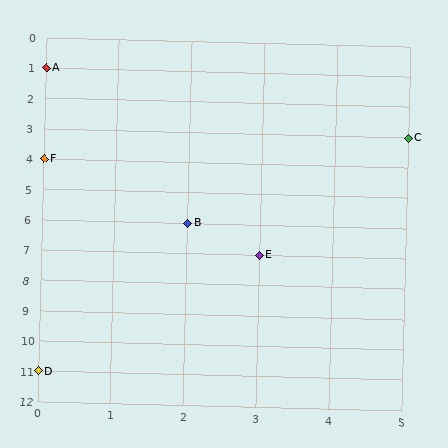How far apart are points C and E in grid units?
Points C and E are 2 columns and 4 rows apart (about 4.5 grid units diagonally).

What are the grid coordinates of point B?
Point B is at grid coordinates (2, 6).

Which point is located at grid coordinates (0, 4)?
Point F is at (0, 4).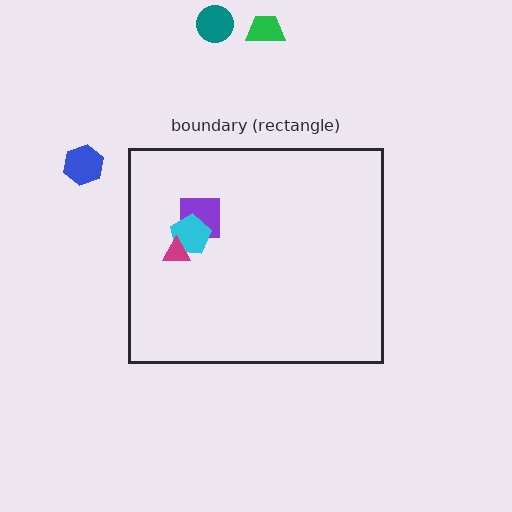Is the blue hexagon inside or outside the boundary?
Outside.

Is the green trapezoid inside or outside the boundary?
Outside.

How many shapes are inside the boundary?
3 inside, 3 outside.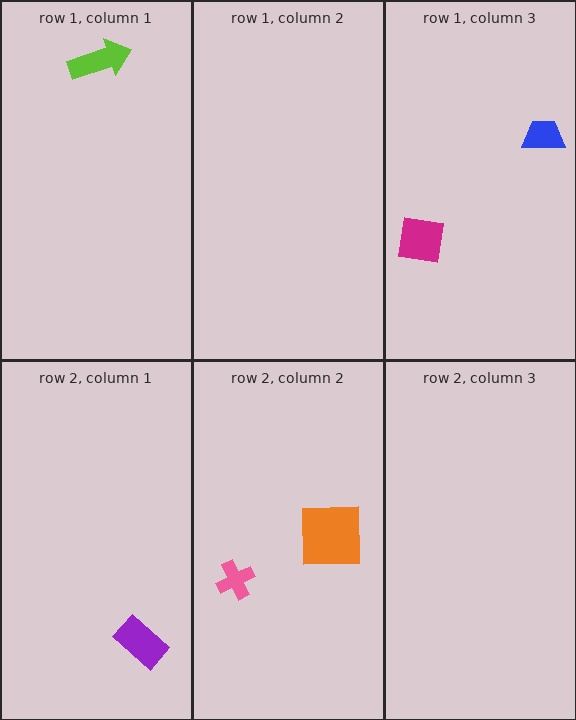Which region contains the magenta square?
The row 1, column 3 region.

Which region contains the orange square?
The row 2, column 2 region.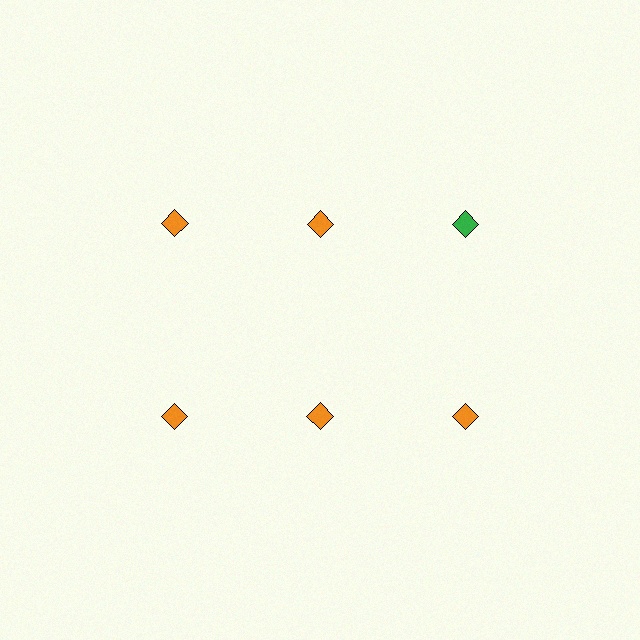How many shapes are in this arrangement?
There are 6 shapes arranged in a grid pattern.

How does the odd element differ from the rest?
It has a different color: green instead of orange.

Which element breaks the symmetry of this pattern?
The green diamond in the top row, center column breaks the symmetry. All other shapes are orange diamonds.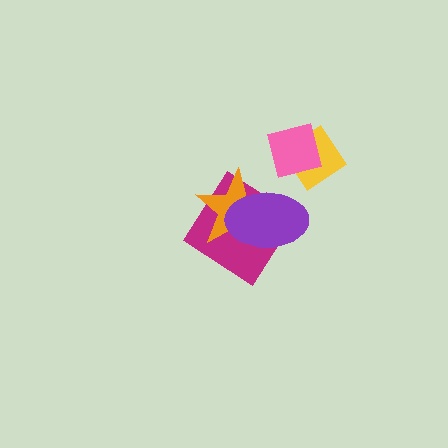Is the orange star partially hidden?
Yes, it is partially covered by another shape.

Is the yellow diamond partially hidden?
Yes, it is partially covered by another shape.